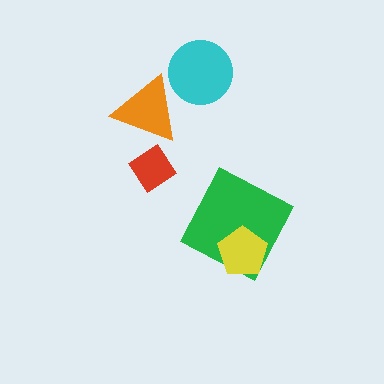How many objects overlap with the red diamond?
0 objects overlap with the red diamond.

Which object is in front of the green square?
The yellow pentagon is in front of the green square.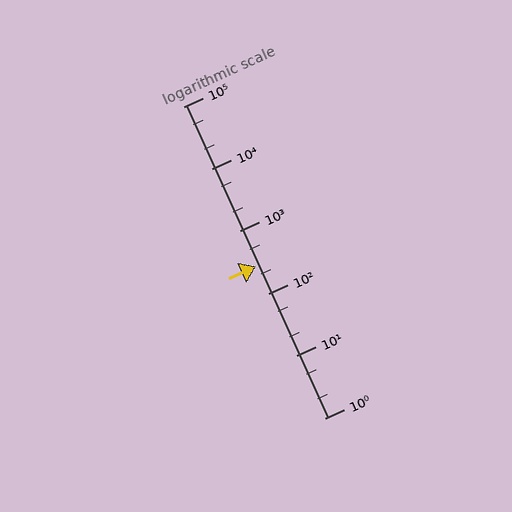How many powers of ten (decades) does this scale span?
The scale spans 5 decades, from 1 to 100000.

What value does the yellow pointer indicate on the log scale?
The pointer indicates approximately 270.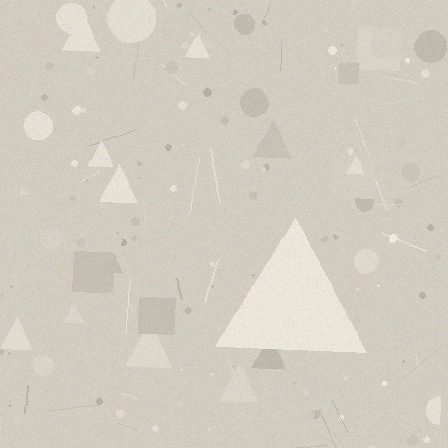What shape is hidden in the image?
A triangle is hidden in the image.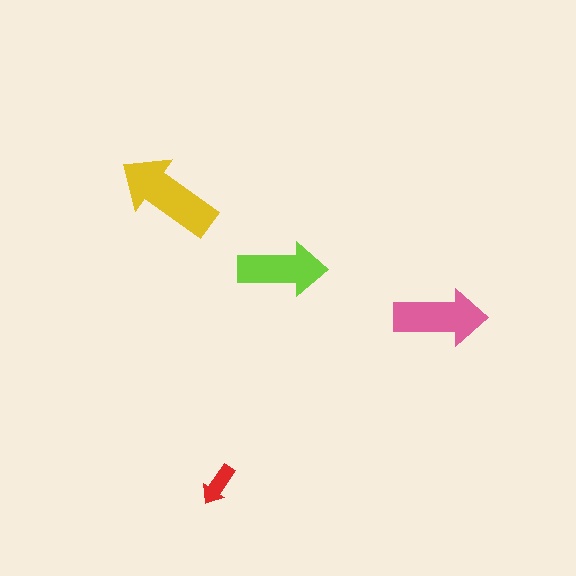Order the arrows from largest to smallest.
the yellow one, the pink one, the lime one, the red one.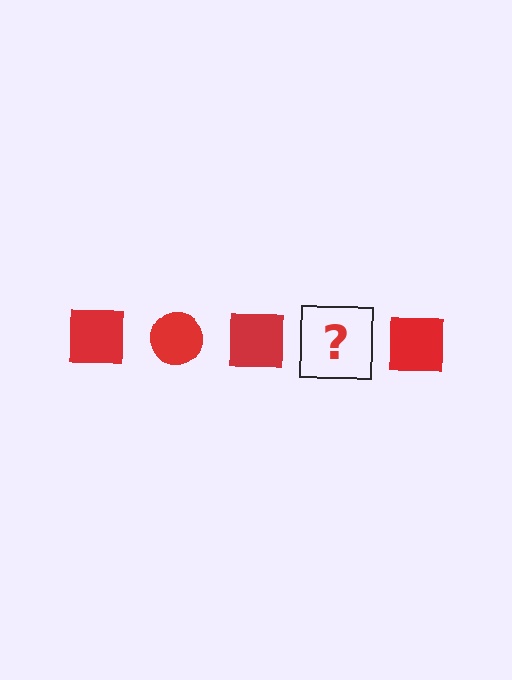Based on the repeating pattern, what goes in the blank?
The blank should be a red circle.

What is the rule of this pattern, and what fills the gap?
The rule is that the pattern cycles through square, circle shapes in red. The gap should be filled with a red circle.